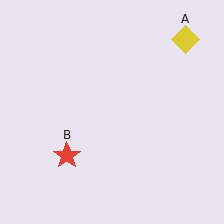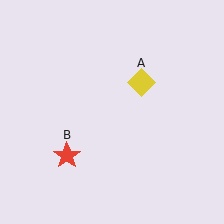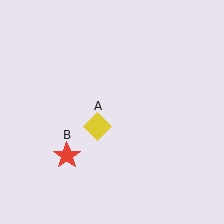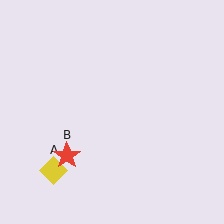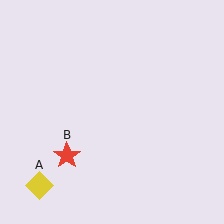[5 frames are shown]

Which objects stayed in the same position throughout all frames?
Red star (object B) remained stationary.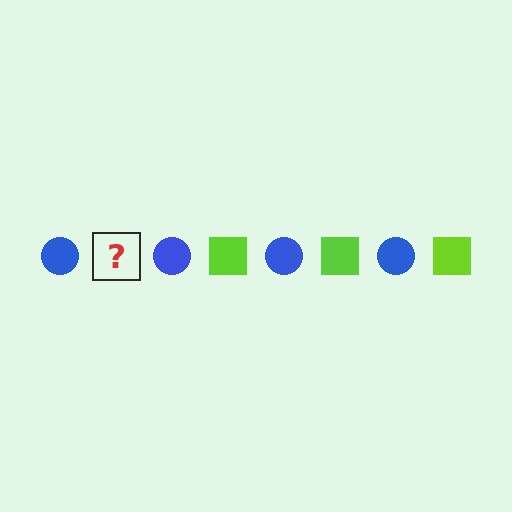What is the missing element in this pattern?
The missing element is a lime square.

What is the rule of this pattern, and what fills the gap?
The rule is that the pattern alternates between blue circle and lime square. The gap should be filled with a lime square.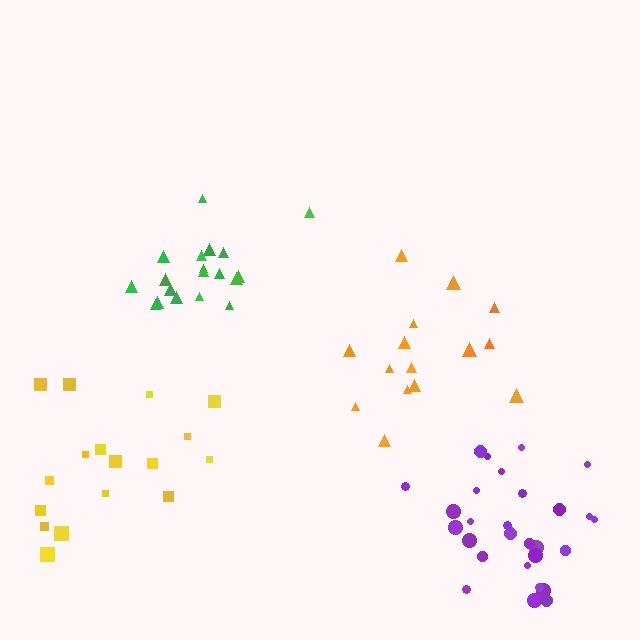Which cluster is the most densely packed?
Purple.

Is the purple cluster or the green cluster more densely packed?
Purple.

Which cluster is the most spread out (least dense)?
Yellow.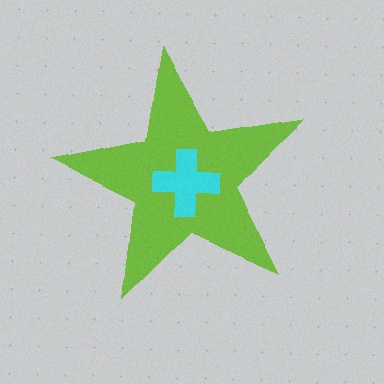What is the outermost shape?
The lime star.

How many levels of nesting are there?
2.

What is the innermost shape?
The cyan cross.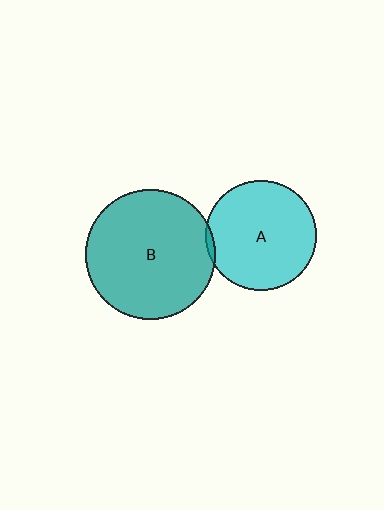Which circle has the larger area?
Circle B (teal).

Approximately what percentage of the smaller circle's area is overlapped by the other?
Approximately 5%.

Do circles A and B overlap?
Yes.